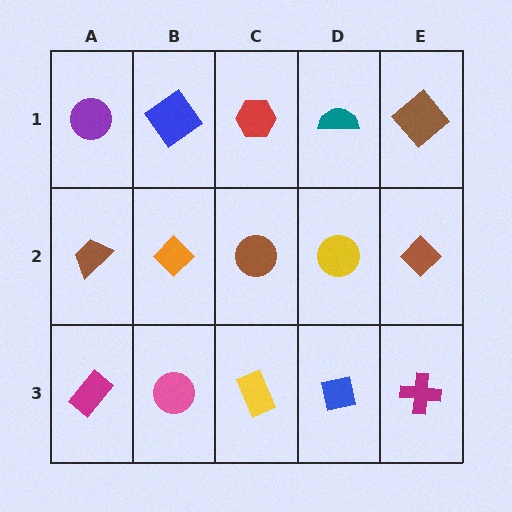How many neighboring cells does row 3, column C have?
3.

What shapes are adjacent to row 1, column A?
A brown trapezoid (row 2, column A), a blue diamond (row 1, column B).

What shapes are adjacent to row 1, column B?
An orange diamond (row 2, column B), a purple circle (row 1, column A), a red hexagon (row 1, column C).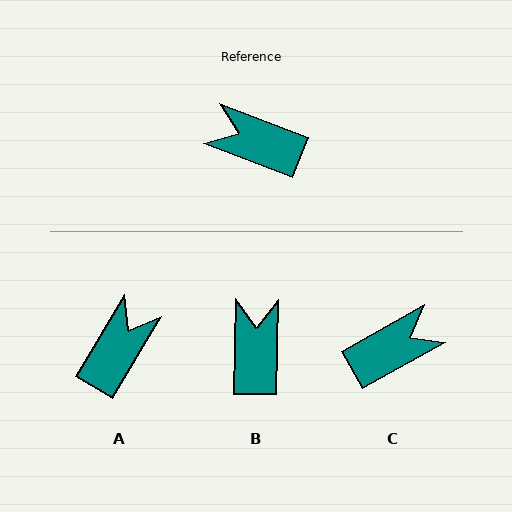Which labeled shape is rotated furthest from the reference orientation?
C, about 130 degrees away.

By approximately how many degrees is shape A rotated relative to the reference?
Approximately 100 degrees clockwise.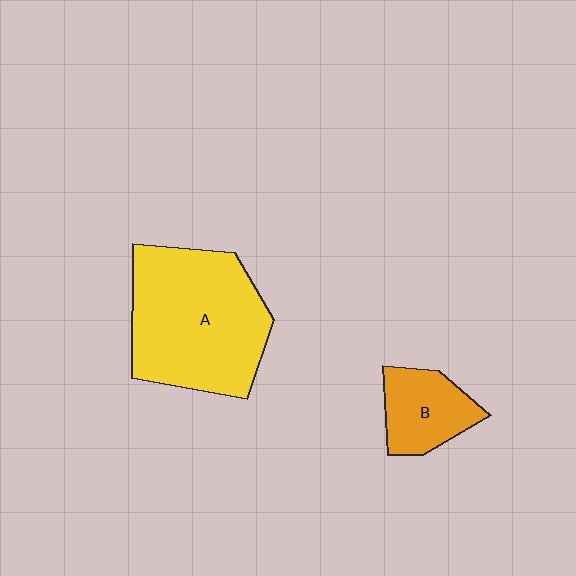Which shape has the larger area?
Shape A (yellow).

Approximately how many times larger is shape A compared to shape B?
Approximately 2.7 times.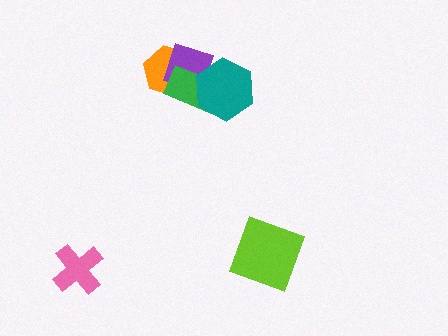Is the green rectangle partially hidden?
Yes, it is partially covered by another shape.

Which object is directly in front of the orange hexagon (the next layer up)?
The purple diamond is directly in front of the orange hexagon.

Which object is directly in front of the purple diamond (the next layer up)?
The green rectangle is directly in front of the purple diamond.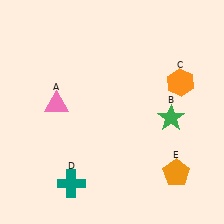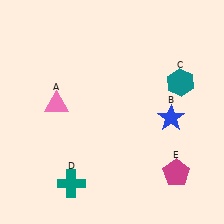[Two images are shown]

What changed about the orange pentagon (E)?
In Image 1, E is orange. In Image 2, it changed to magenta.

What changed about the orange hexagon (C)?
In Image 1, C is orange. In Image 2, it changed to teal.